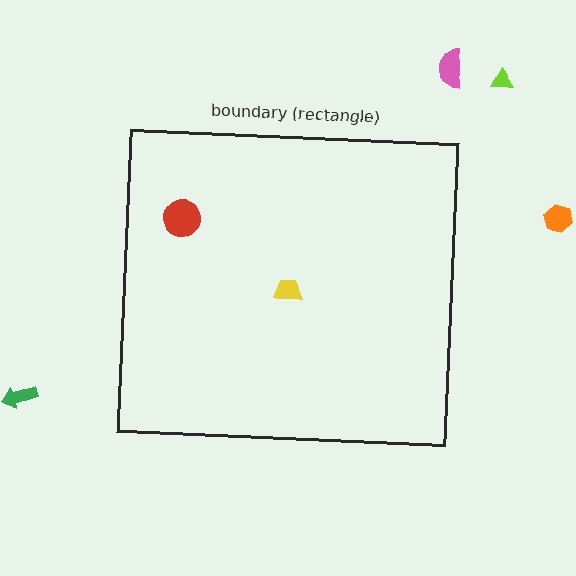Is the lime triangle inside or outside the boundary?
Outside.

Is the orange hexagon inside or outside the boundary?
Outside.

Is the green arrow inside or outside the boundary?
Outside.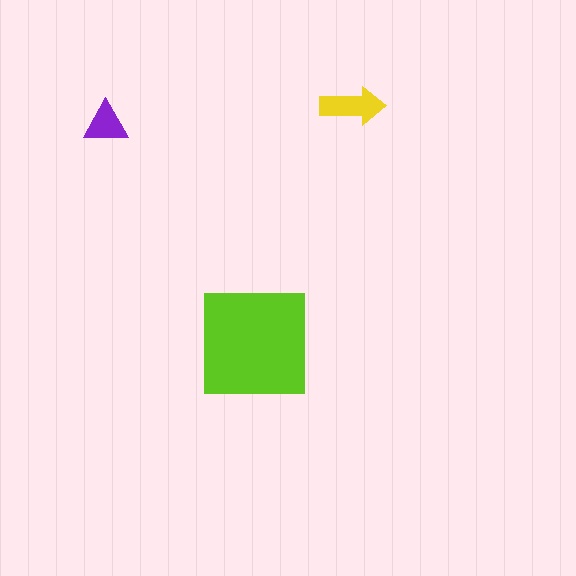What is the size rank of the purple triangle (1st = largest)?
3rd.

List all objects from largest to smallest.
The lime square, the yellow arrow, the purple triangle.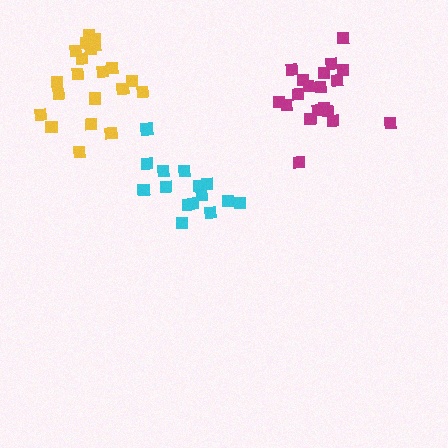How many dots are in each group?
Group 1: 15 dots, Group 2: 21 dots, Group 3: 19 dots (55 total).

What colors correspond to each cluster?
The clusters are colored: cyan, yellow, magenta.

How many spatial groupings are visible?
There are 3 spatial groupings.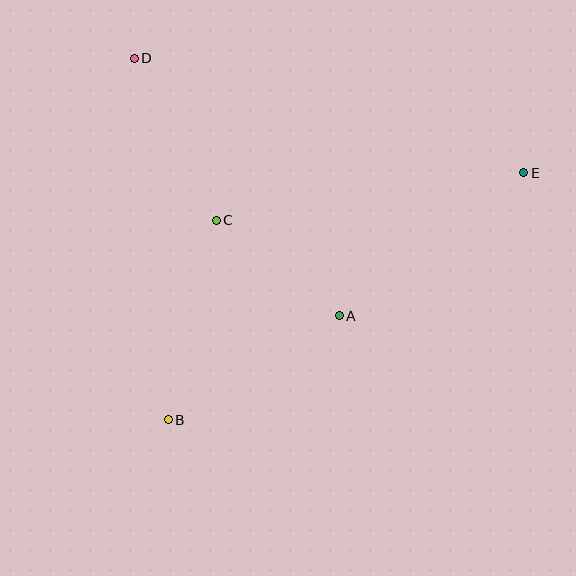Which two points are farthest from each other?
Points B and E are farthest from each other.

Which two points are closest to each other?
Points A and C are closest to each other.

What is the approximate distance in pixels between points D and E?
The distance between D and E is approximately 406 pixels.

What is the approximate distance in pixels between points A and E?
The distance between A and E is approximately 233 pixels.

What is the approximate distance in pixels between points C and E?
The distance between C and E is approximately 311 pixels.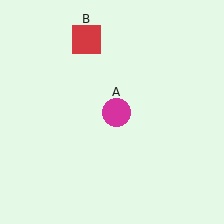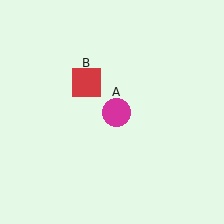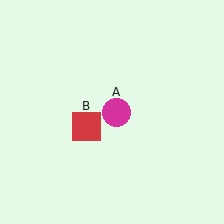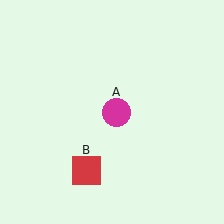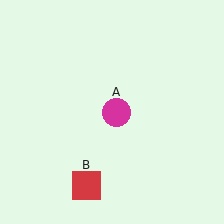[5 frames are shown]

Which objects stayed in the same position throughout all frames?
Magenta circle (object A) remained stationary.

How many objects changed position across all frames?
1 object changed position: red square (object B).